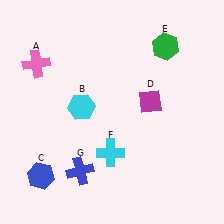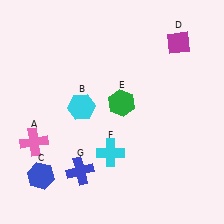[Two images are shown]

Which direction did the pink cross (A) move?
The pink cross (A) moved down.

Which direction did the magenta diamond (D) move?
The magenta diamond (D) moved up.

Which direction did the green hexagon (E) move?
The green hexagon (E) moved down.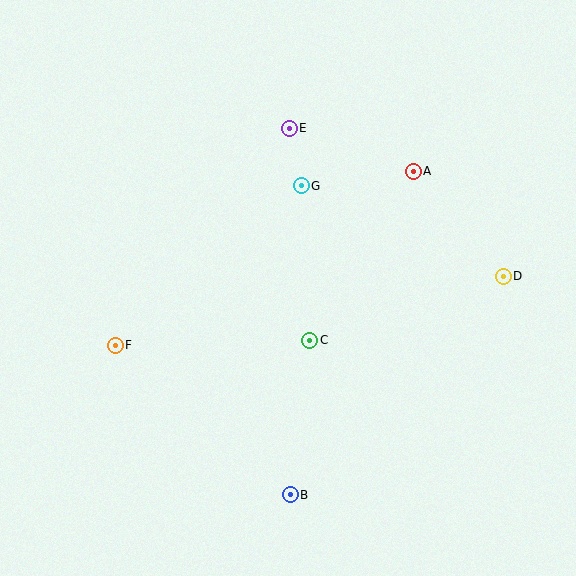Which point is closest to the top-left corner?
Point E is closest to the top-left corner.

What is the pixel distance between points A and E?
The distance between A and E is 132 pixels.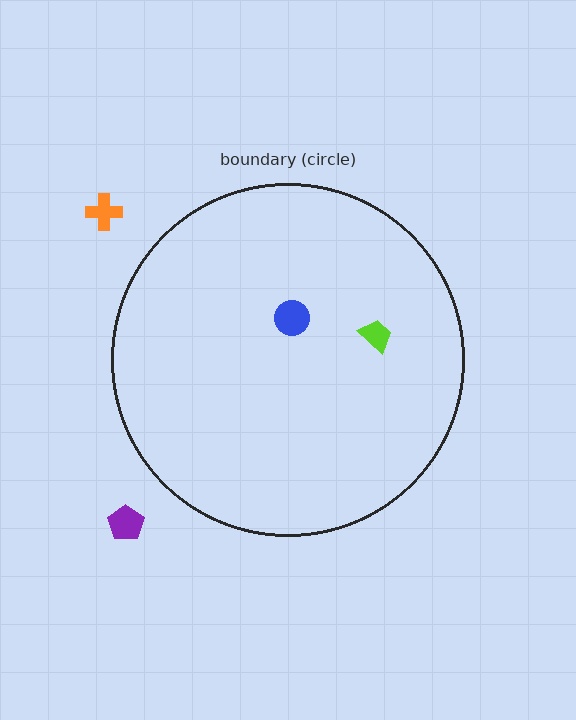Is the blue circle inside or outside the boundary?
Inside.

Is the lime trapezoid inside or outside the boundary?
Inside.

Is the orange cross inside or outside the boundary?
Outside.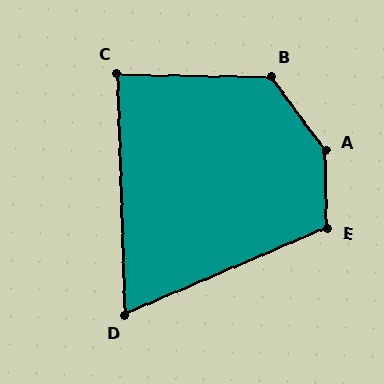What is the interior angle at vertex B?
Approximately 128 degrees (obtuse).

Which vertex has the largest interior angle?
A, at approximately 145 degrees.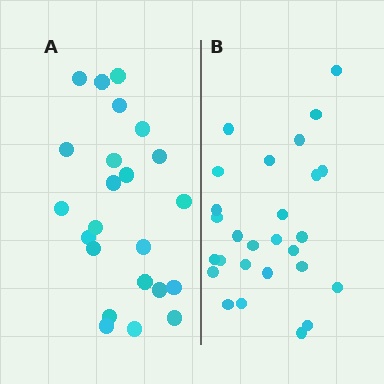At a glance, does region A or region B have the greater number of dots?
Region B (the right region) has more dots.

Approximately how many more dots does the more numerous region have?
Region B has about 4 more dots than region A.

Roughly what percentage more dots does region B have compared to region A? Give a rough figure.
About 15% more.